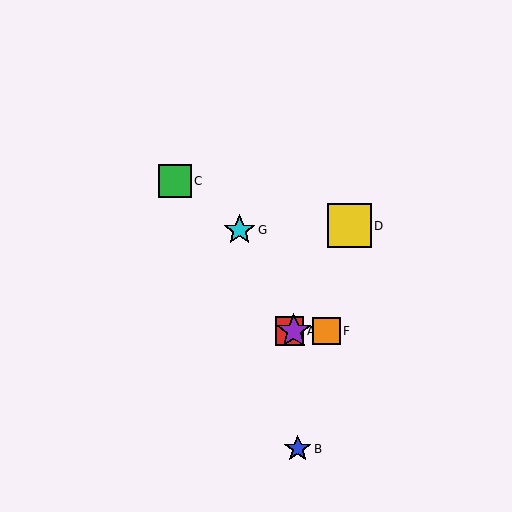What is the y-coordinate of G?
Object G is at y≈230.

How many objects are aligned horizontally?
3 objects (A, E, F) are aligned horizontally.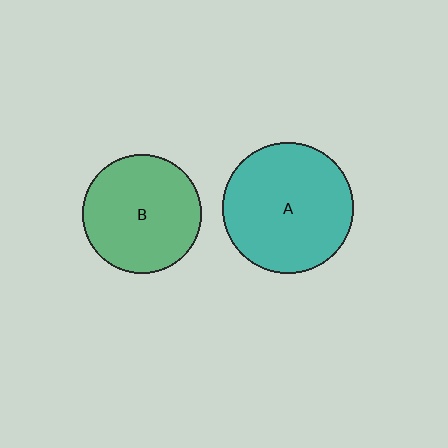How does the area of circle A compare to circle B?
Approximately 1.2 times.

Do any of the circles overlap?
No, none of the circles overlap.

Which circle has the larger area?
Circle A (teal).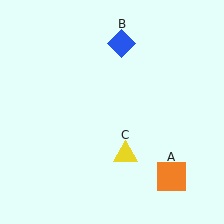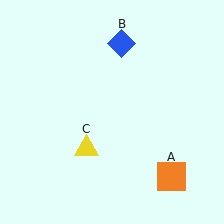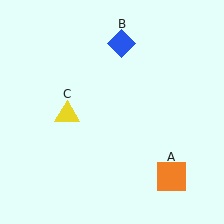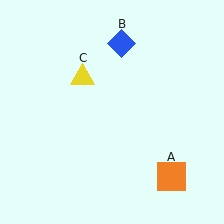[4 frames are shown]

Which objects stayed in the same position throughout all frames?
Orange square (object A) and blue diamond (object B) remained stationary.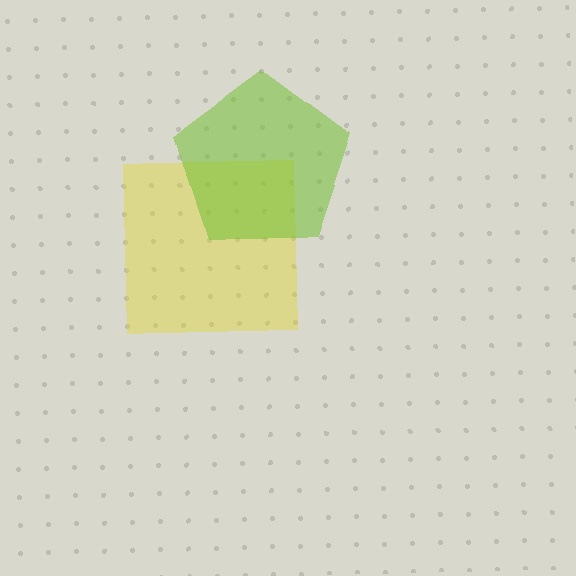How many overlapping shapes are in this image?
There are 2 overlapping shapes in the image.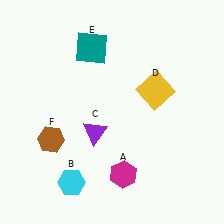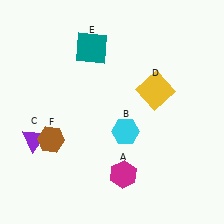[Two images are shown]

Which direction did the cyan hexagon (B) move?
The cyan hexagon (B) moved right.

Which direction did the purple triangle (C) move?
The purple triangle (C) moved left.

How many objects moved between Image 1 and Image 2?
2 objects moved between the two images.